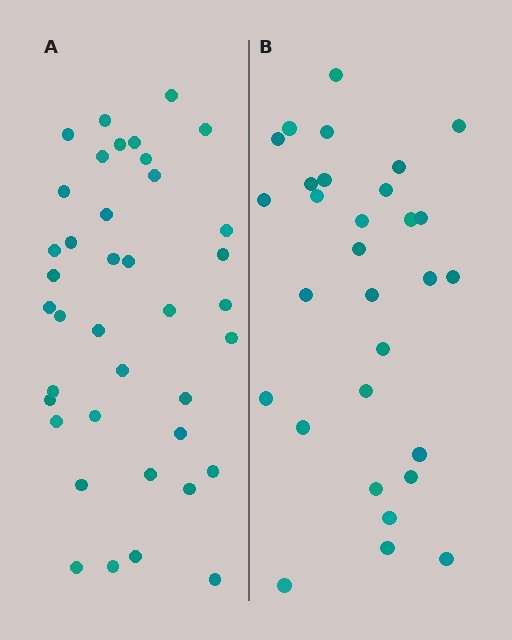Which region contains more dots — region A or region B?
Region A (the left region) has more dots.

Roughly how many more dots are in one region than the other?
Region A has roughly 8 or so more dots than region B.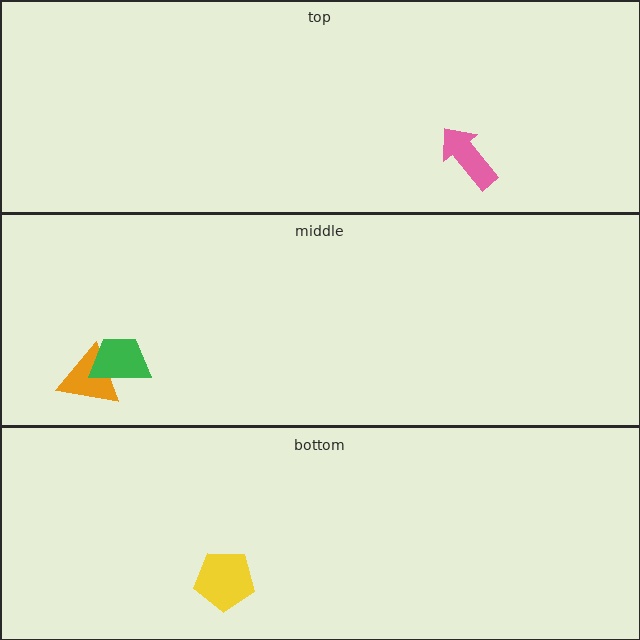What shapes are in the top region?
The pink arrow.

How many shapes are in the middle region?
2.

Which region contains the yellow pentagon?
The bottom region.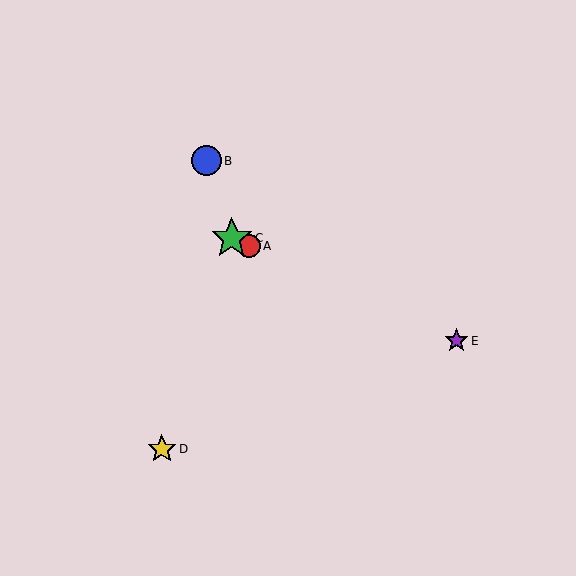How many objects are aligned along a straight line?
3 objects (A, C, E) are aligned along a straight line.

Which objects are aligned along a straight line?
Objects A, C, E are aligned along a straight line.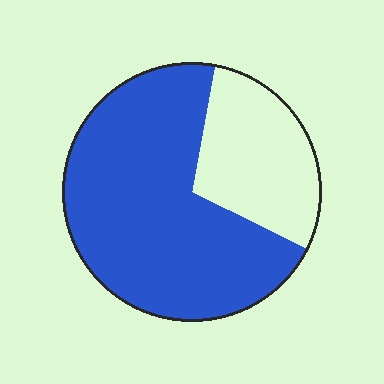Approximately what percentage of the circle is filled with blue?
Approximately 70%.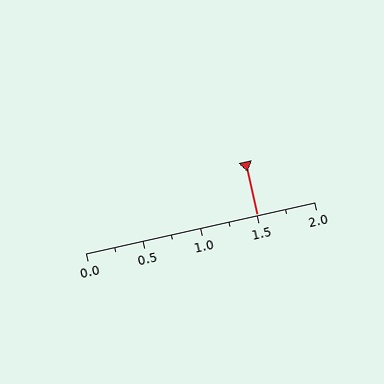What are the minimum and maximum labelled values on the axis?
The axis runs from 0.0 to 2.0.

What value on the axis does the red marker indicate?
The marker indicates approximately 1.5.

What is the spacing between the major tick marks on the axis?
The major ticks are spaced 0.5 apart.